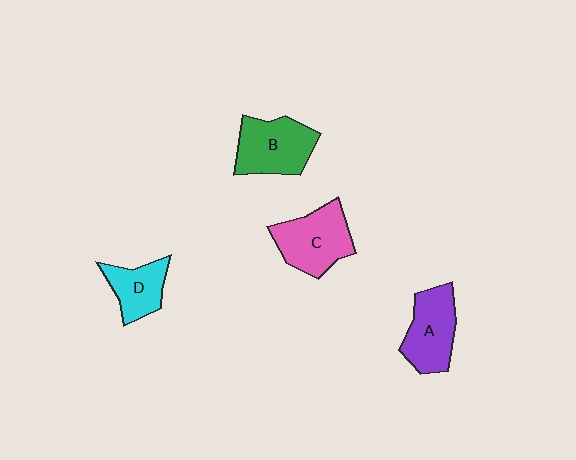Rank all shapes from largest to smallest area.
From largest to smallest: C (pink), B (green), A (purple), D (cyan).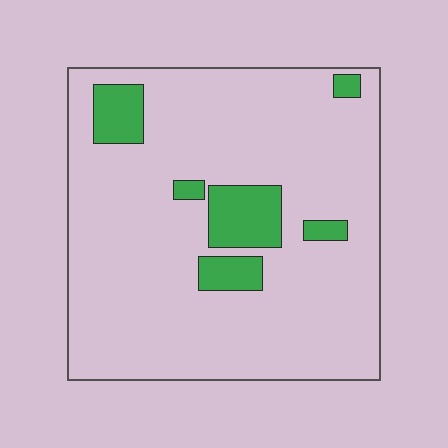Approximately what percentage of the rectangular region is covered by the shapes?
Approximately 10%.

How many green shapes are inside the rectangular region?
6.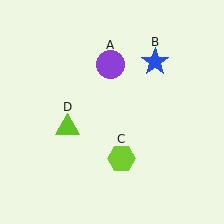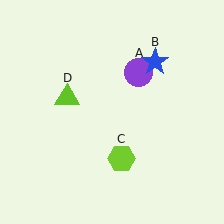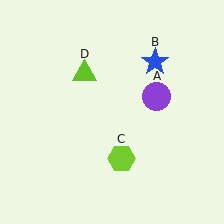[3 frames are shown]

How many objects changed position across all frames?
2 objects changed position: purple circle (object A), lime triangle (object D).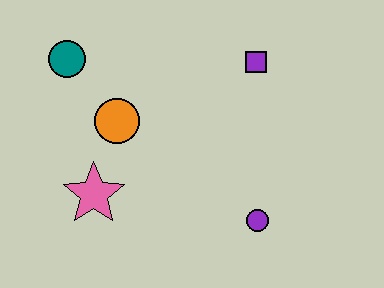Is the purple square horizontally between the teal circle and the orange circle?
No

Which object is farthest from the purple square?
The pink star is farthest from the purple square.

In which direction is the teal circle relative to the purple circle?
The teal circle is to the left of the purple circle.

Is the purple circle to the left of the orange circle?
No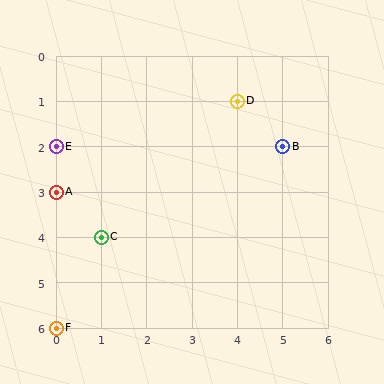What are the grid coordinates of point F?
Point F is at grid coordinates (0, 6).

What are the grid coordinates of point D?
Point D is at grid coordinates (4, 1).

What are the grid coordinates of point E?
Point E is at grid coordinates (0, 2).